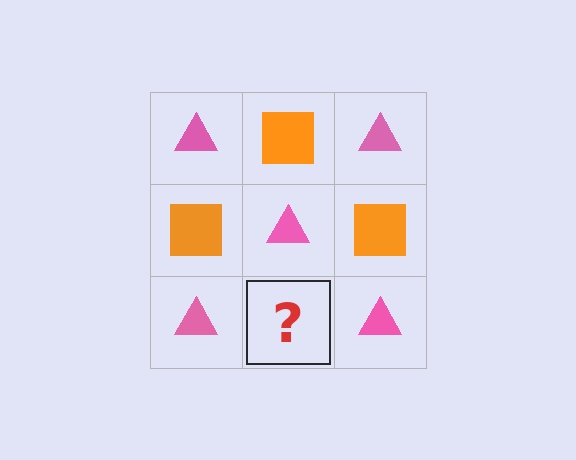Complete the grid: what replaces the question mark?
The question mark should be replaced with an orange square.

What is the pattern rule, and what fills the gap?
The rule is that it alternates pink triangle and orange square in a checkerboard pattern. The gap should be filled with an orange square.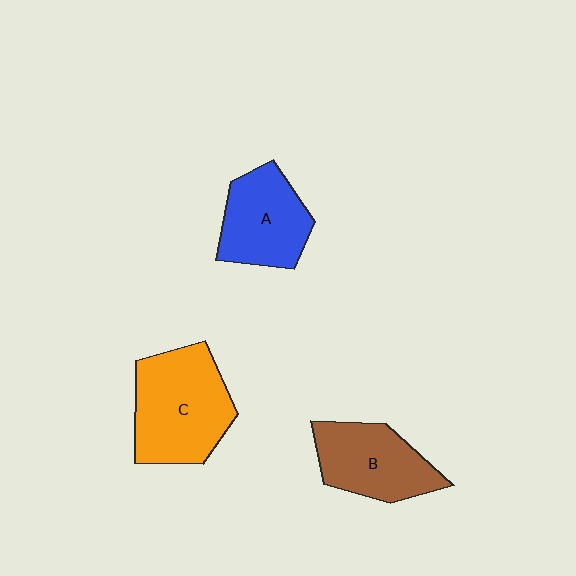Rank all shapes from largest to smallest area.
From largest to smallest: C (orange), B (brown), A (blue).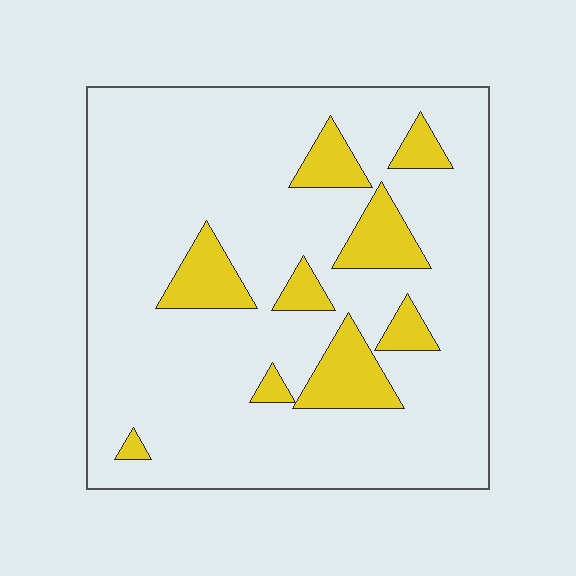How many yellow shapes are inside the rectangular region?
9.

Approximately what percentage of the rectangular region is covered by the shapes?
Approximately 15%.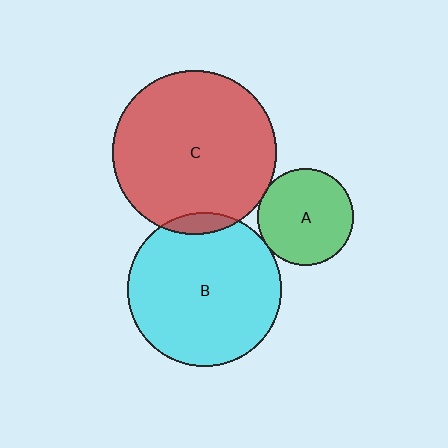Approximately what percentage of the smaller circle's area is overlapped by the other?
Approximately 5%.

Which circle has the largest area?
Circle C (red).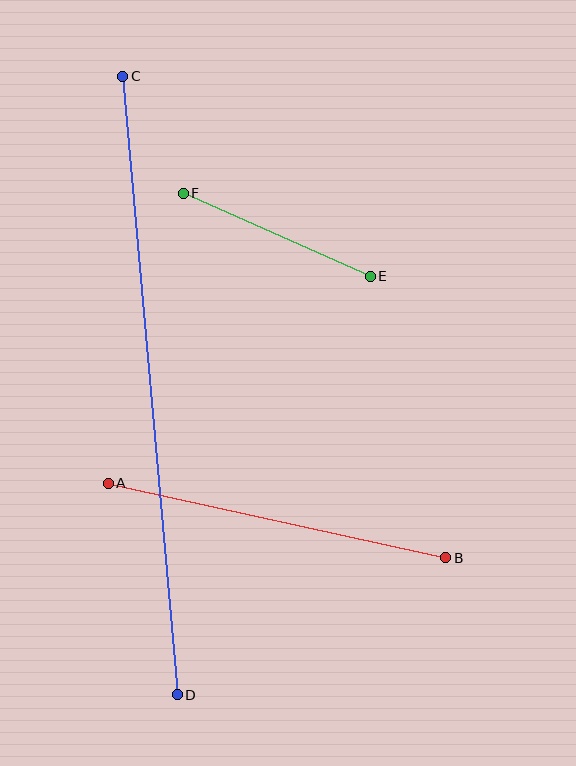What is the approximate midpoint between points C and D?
The midpoint is at approximately (150, 385) pixels.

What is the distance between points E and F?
The distance is approximately 205 pixels.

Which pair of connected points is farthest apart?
Points C and D are farthest apart.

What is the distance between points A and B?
The distance is approximately 346 pixels.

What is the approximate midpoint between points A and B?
The midpoint is at approximately (277, 520) pixels.